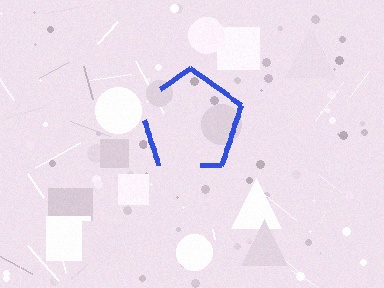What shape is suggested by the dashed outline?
The dashed outline suggests a pentagon.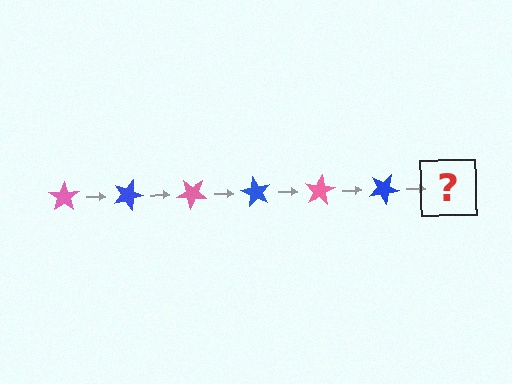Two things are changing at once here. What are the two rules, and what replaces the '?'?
The two rules are that it rotates 20 degrees each step and the color cycles through pink and blue. The '?' should be a pink star, rotated 120 degrees from the start.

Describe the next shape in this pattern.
It should be a pink star, rotated 120 degrees from the start.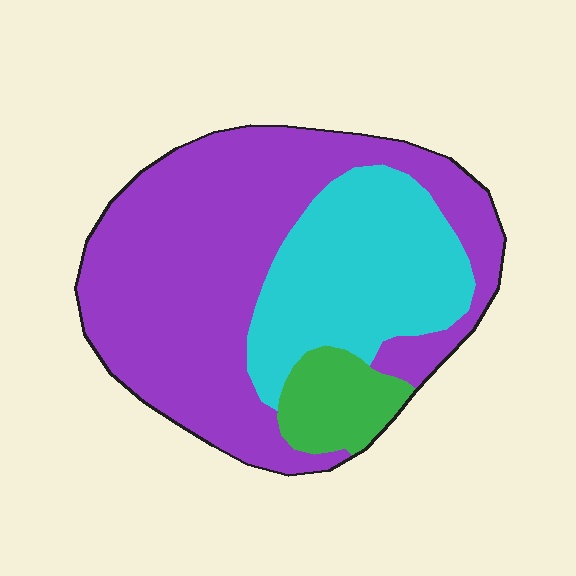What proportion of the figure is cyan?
Cyan takes up about one third (1/3) of the figure.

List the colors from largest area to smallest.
From largest to smallest: purple, cyan, green.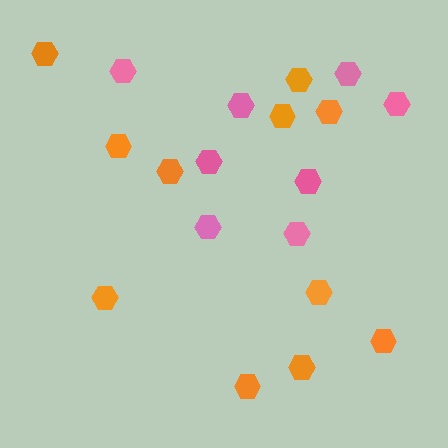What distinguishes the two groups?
There are 2 groups: one group of pink hexagons (8) and one group of orange hexagons (11).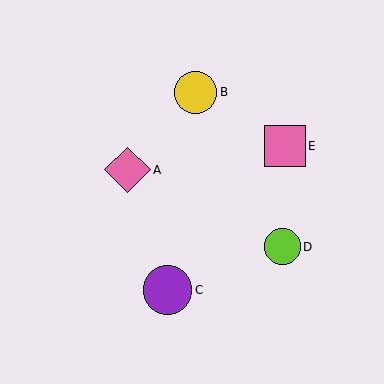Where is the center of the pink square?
The center of the pink square is at (285, 146).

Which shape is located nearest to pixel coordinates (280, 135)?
The pink square (labeled E) at (285, 146) is nearest to that location.